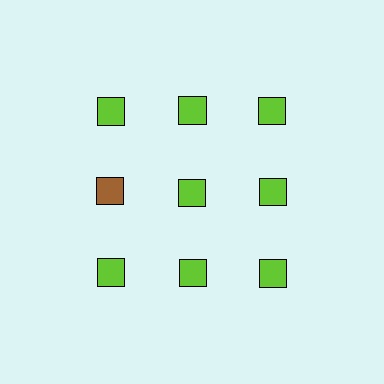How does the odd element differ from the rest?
It has a different color: brown instead of lime.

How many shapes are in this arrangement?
There are 9 shapes arranged in a grid pattern.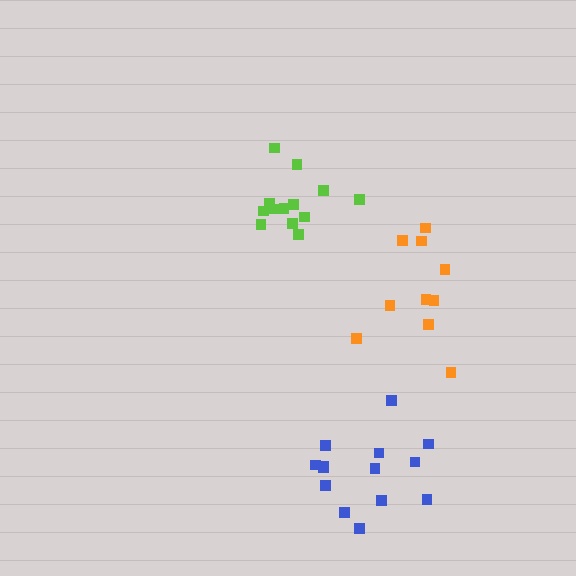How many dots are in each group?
Group 1: 13 dots, Group 2: 14 dots, Group 3: 10 dots (37 total).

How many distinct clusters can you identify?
There are 3 distinct clusters.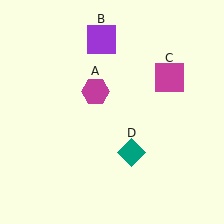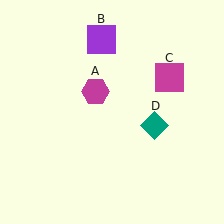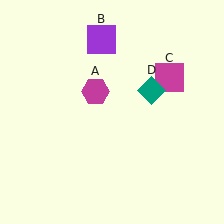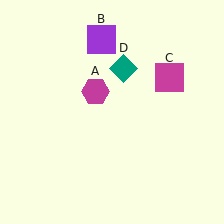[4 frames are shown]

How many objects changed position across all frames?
1 object changed position: teal diamond (object D).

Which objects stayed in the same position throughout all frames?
Magenta hexagon (object A) and purple square (object B) and magenta square (object C) remained stationary.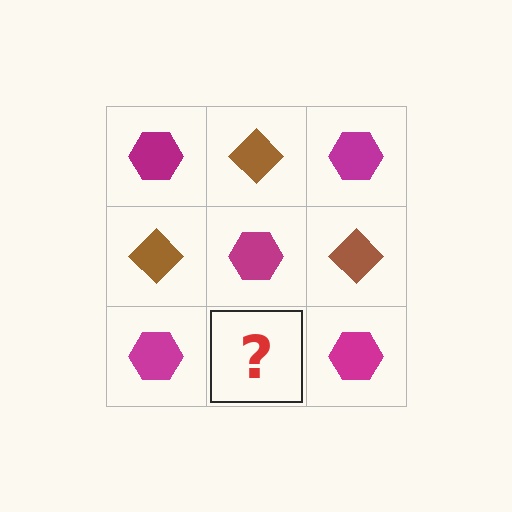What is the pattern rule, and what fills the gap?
The rule is that it alternates magenta hexagon and brown diamond in a checkerboard pattern. The gap should be filled with a brown diamond.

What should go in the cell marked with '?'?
The missing cell should contain a brown diamond.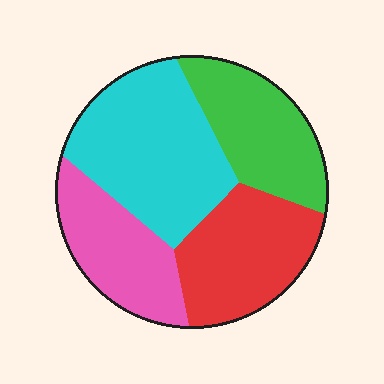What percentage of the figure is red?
Red takes up about one quarter (1/4) of the figure.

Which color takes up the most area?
Cyan, at roughly 35%.